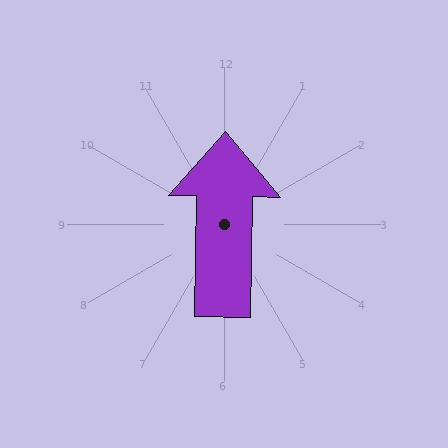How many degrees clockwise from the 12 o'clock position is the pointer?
Approximately 1 degrees.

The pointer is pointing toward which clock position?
Roughly 12 o'clock.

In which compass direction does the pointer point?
North.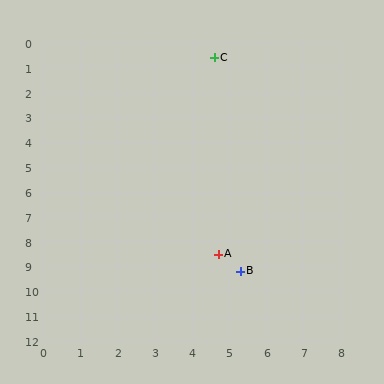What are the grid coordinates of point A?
Point A is at approximately (4.7, 8.5).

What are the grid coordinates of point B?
Point B is at approximately (5.3, 9.2).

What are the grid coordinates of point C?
Point C is at approximately (4.6, 0.6).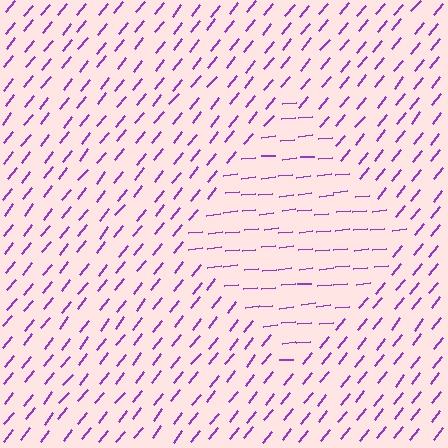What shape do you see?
I see a diamond.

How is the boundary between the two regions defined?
The boundary is defined purely by a change in line orientation (approximately 45 degrees difference). All lines are the same color and thickness.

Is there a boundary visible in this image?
Yes, there is a texture boundary formed by a change in line orientation.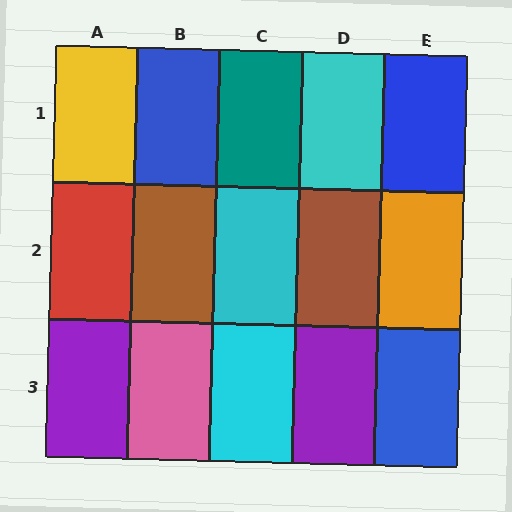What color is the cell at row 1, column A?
Yellow.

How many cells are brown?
2 cells are brown.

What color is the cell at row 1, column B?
Blue.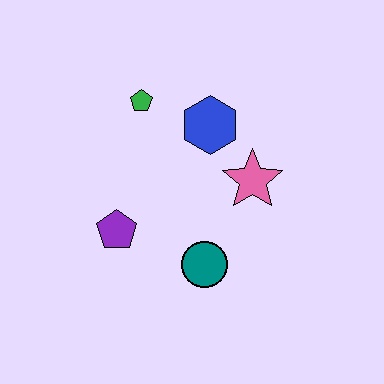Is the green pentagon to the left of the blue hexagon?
Yes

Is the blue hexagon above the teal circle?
Yes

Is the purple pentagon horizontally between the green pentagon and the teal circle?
No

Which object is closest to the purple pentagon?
The teal circle is closest to the purple pentagon.